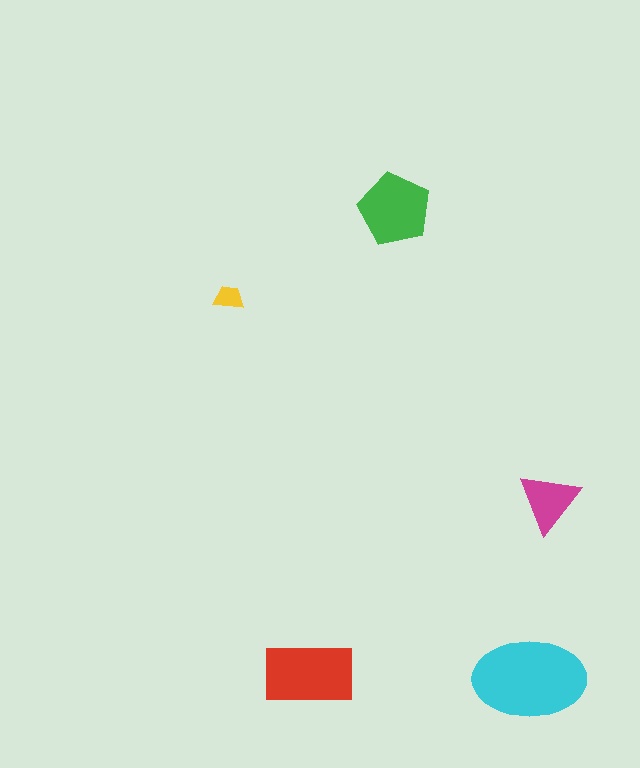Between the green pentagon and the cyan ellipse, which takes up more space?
The cyan ellipse.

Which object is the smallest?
The yellow trapezoid.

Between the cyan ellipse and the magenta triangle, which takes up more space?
The cyan ellipse.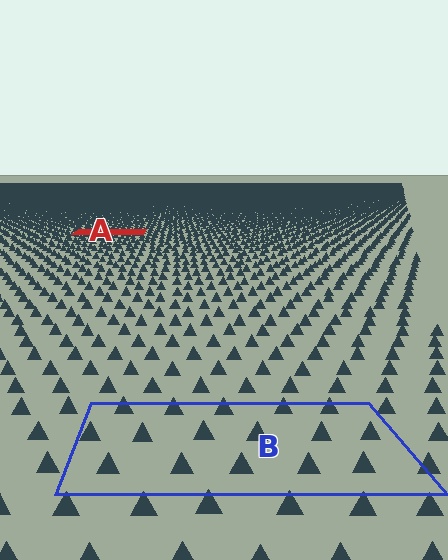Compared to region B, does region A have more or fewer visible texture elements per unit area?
Region A has more texture elements per unit area — they are packed more densely because it is farther away.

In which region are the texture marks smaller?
The texture marks are smaller in region A, because it is farther away.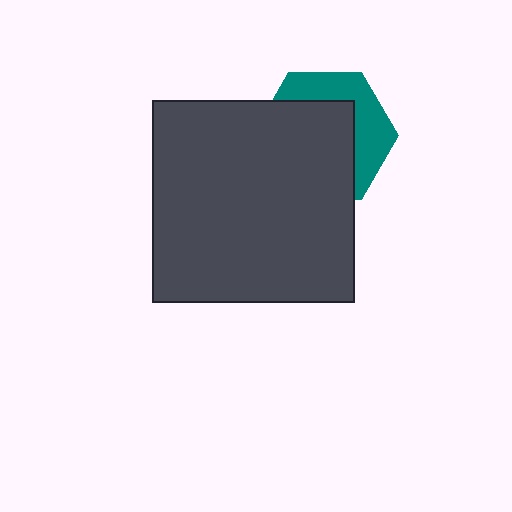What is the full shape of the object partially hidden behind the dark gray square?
The partially hidden object is a teal hexagon.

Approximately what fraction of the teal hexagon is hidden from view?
Roughly 63% of the teal hexagon is hidden behind the dark gray square.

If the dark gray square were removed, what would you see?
You would see the complete teal hexagon.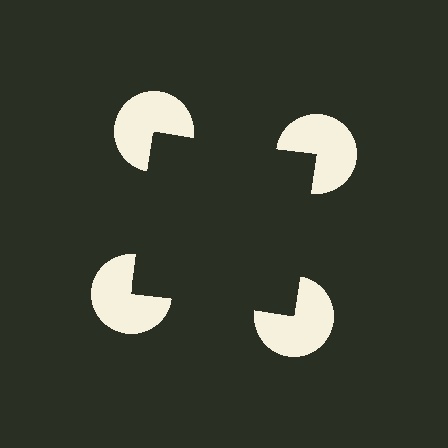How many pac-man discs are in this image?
There are 4 — one at each vertex of the illusory square.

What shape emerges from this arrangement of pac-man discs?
An illusory square — its edges are inferred from the aligned wedge cuts in the pac-man discs, not physically drawn.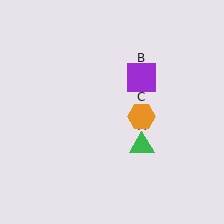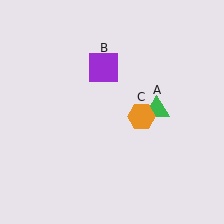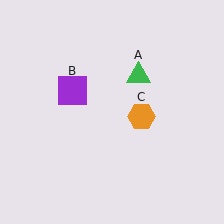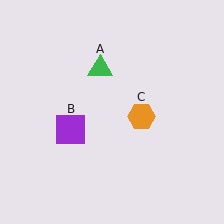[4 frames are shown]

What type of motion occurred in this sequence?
The green triangle (object A), purple square (object B) rotated counterclockwise around the center of the scene.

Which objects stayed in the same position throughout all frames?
Orange hexagon (object C) remained stationary.